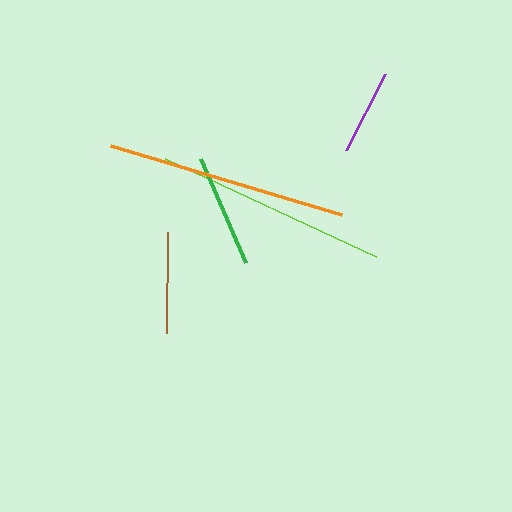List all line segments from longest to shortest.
From longest to shortest: orange, lime, green, brown, purple.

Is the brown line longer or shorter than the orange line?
The orange line is longer than the brown line.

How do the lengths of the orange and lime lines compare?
The orange and lime lines are approximately the same length.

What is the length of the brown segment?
The brown segment is approximately 101 pixels long.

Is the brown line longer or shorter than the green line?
The green line is longer than the brown line.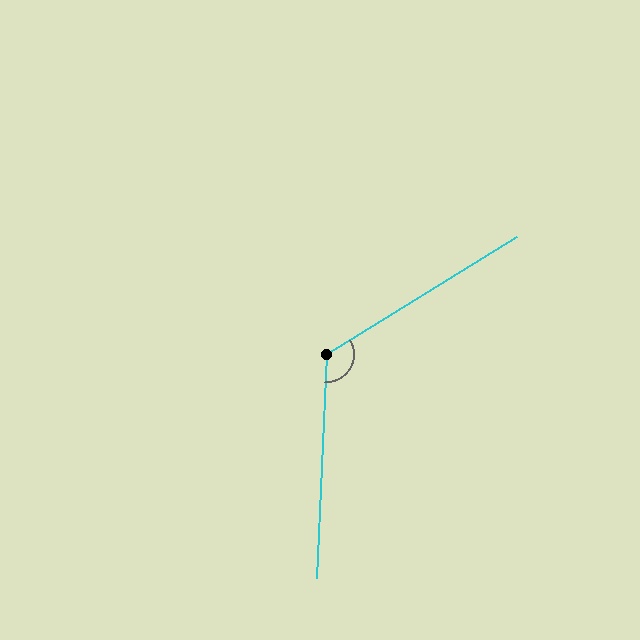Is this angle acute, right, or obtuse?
It is obtuse.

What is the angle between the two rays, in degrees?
Approximately 124 degrees.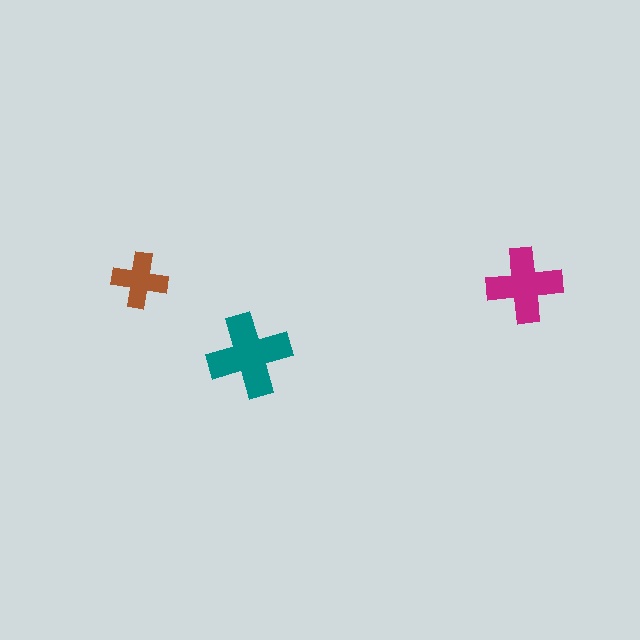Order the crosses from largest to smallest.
the teal one, the magenta one, the brown one.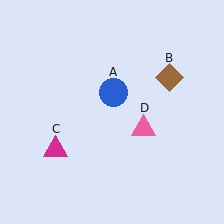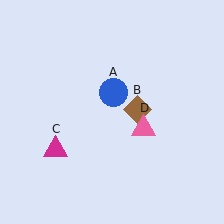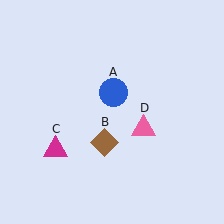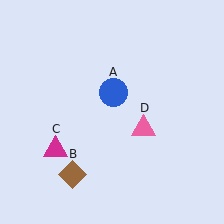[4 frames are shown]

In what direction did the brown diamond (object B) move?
The brown diamond (object B) moved down and to the left.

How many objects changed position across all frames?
1 object changed position: brown diamond (object B).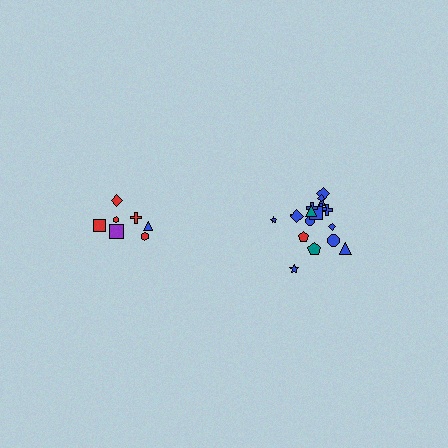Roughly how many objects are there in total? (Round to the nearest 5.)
Roughly 25 objects in total.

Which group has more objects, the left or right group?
The right group.